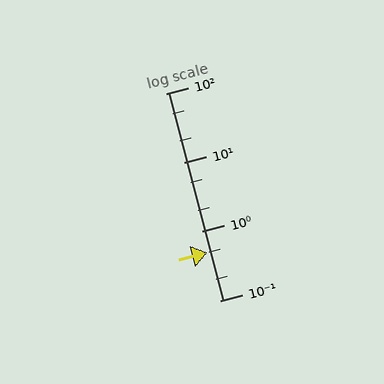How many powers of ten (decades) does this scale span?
The scale spans 3 decades, from 0.1 to 100.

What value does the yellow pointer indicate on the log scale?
The pointer indicates approximately 0.5.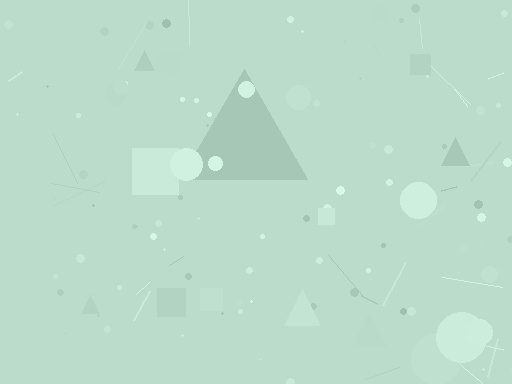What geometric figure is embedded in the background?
A triangle is embedded in the background.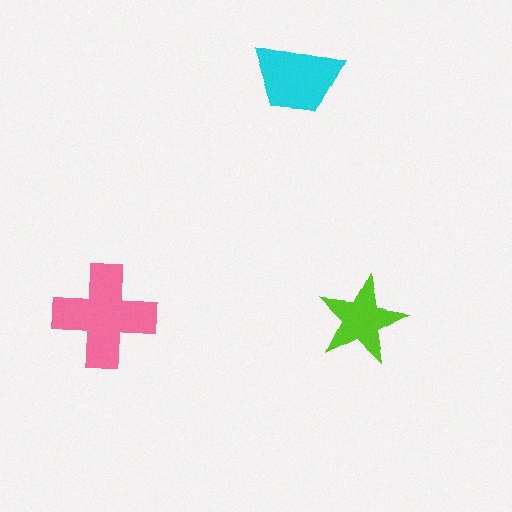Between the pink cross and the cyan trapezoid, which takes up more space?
The pink cross.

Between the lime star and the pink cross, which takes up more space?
The pink cross.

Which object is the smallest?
The lime star.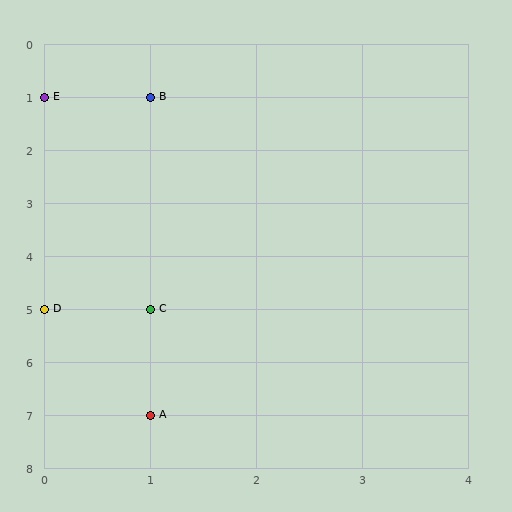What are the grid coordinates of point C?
Point C is at grid coordinates (1, 5).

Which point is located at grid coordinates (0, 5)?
Point D is at (0, 5).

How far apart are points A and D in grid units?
Points A and D are 1 column and 2 rows apart (about 2.2 grid units diagonally).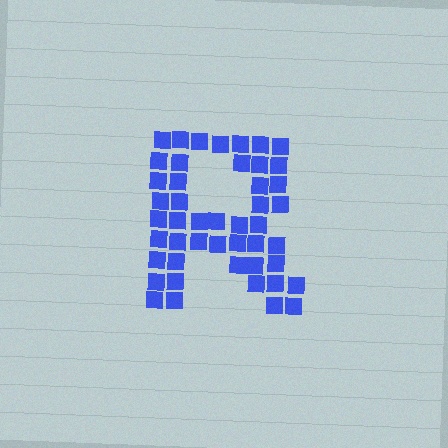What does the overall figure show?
The overall figure shows the letter R.